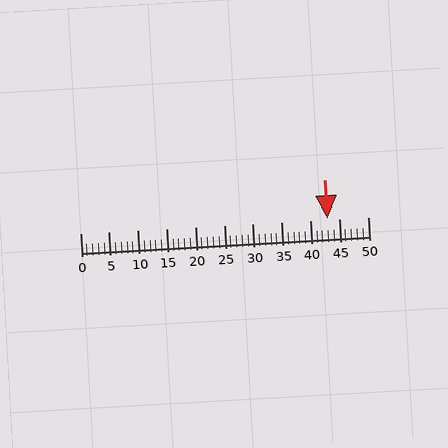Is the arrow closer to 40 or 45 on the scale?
The arrow is closer to 45.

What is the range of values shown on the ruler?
The ruler shows values from 0 to 50.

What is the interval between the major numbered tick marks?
The major tick marks are spaced 5 units apart.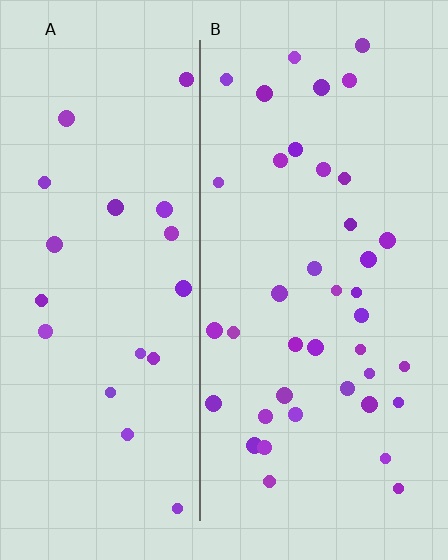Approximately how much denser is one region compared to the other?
Approximately 1.9× — region B over region A.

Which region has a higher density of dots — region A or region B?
B (the right).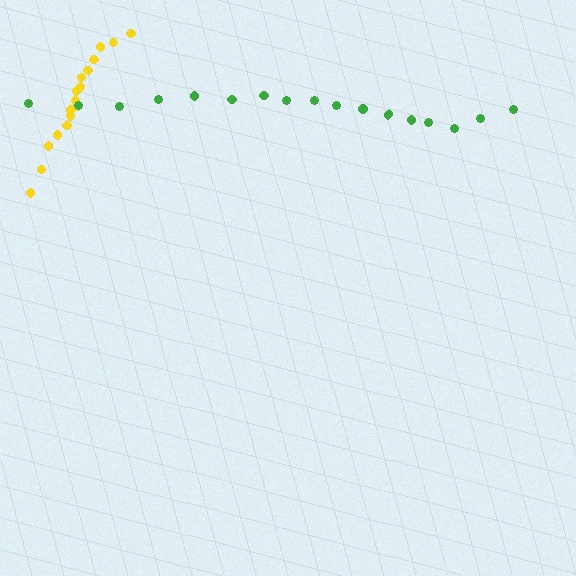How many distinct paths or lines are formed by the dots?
There are 2 distinct paths.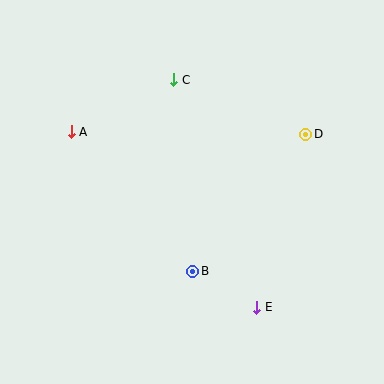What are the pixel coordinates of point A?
Point A is at (71, 132).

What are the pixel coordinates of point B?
Point B is at (193, 271).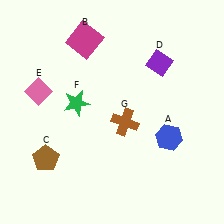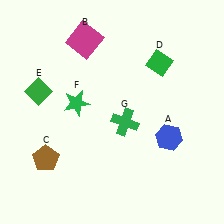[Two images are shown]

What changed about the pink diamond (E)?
In Image 1, E is pink. In Image 2, it changed to green.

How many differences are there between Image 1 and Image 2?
There are 3 differences between the two images.